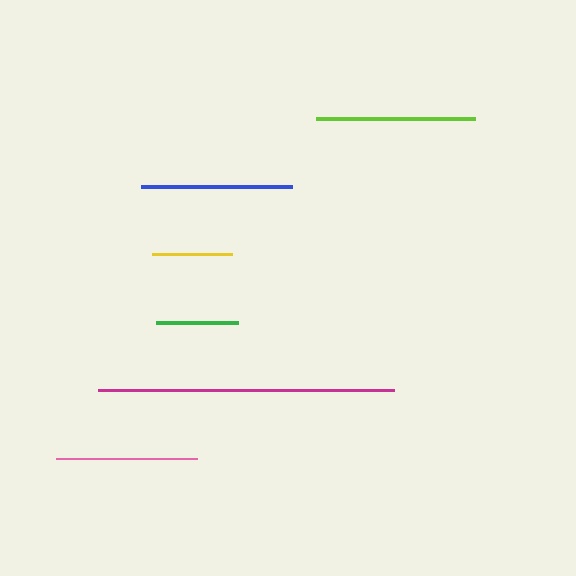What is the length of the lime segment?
The lime segment is approximately 159 pixels long.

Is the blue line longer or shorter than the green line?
The blue line is longer than the green line.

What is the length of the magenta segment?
The magenta segment is approximately 296 pixels long.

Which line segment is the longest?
The magenta line is the longest at approximately 296 pixels.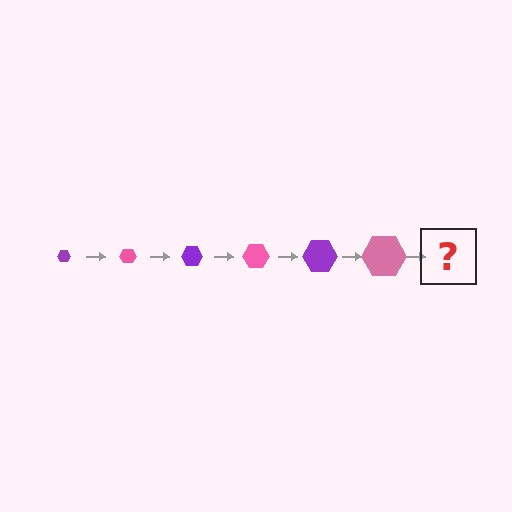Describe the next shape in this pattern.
It should be a purple hexagon, larger than the previous one.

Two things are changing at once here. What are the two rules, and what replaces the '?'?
The two rules are that the hexagon grows larger each step and the color cycles through purple and pink. The '?' should be a purple hexagon, larger than the previous one.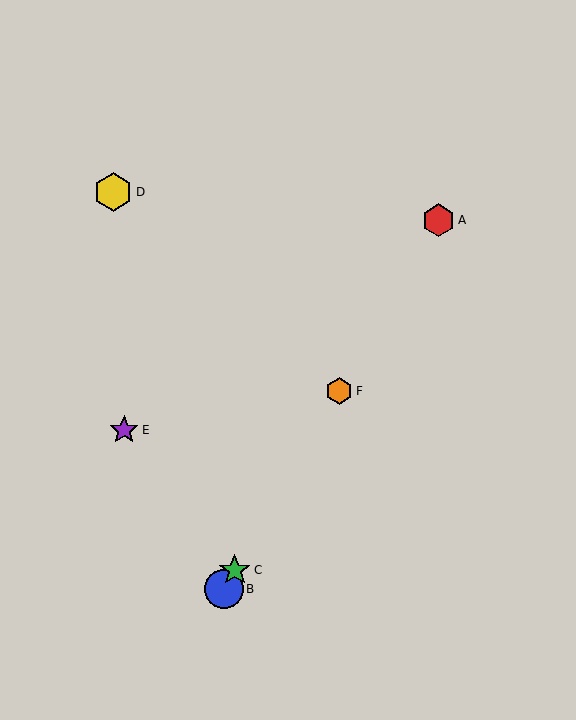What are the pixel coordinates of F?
Object F is at (339, 391).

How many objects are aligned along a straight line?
4 objects (A, B, C, F) are aligned along a straight line.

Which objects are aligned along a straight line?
Objects A, B, C, F are aligned along a straight line.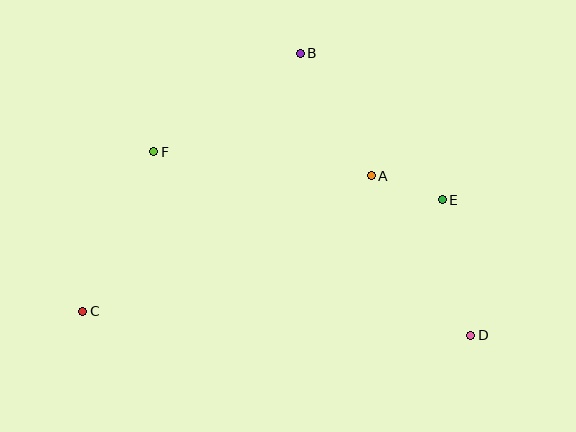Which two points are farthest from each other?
Points C and D are farthest from each other.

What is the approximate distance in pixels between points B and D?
The distance between B and D is approximately 329 pixels.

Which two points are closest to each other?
Points A and E are closest to each other.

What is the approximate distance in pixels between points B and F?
The distance between B and F is approximately 177 pixels.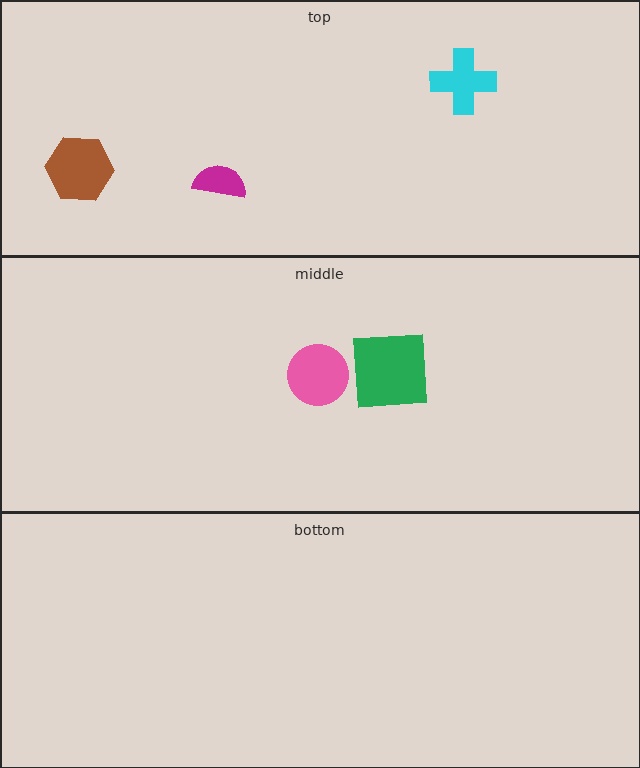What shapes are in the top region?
The magenta semicircle, the cyan cross, the brown hexagon.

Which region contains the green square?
The middle region.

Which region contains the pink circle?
The middle region.